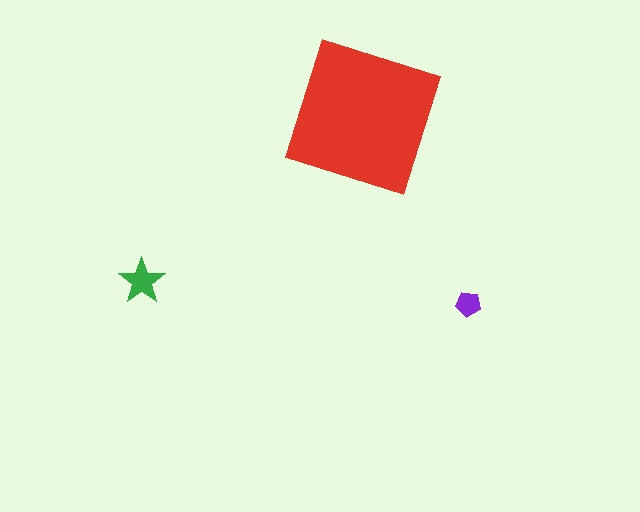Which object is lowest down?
The purple pentagon is bottommost.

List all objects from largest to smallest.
The red square, the green star, the purple pentagon.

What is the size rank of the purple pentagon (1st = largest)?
3rd.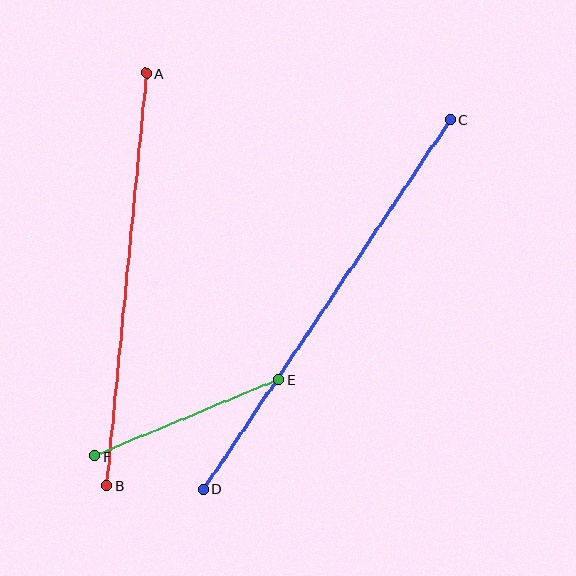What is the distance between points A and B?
The distance is approximately 414 pixels.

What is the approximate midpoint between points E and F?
The midpoint is at approximately (186, 418) pixels.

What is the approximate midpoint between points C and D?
The midpoint is at approximately (327, 304) pixels.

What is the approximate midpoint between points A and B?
The midpoint is at approximately (127, 279) pixels.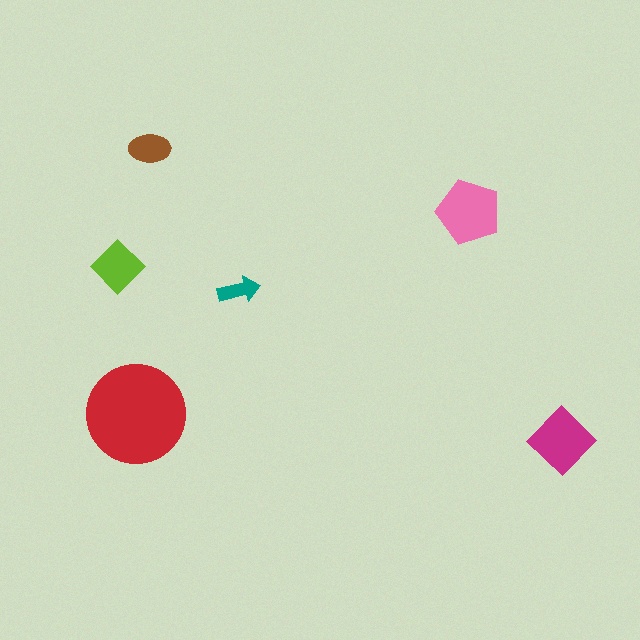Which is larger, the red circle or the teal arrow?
The red circle.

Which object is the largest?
The red circle.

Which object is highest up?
The brown ellipse is topmost.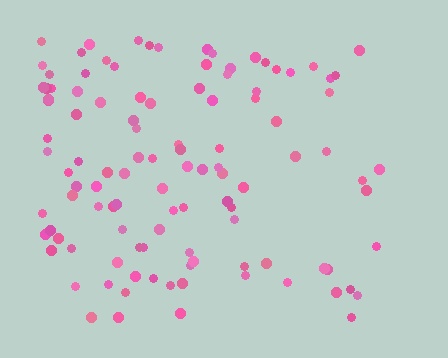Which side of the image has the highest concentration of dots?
The left.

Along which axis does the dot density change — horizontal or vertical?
Horizontal.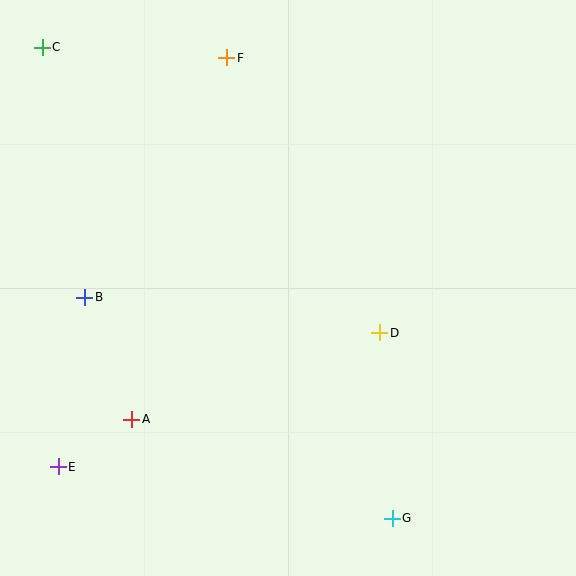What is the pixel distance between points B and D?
The distance between B and D is 297 pixels.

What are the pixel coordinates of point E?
Point E is at (58, 467).